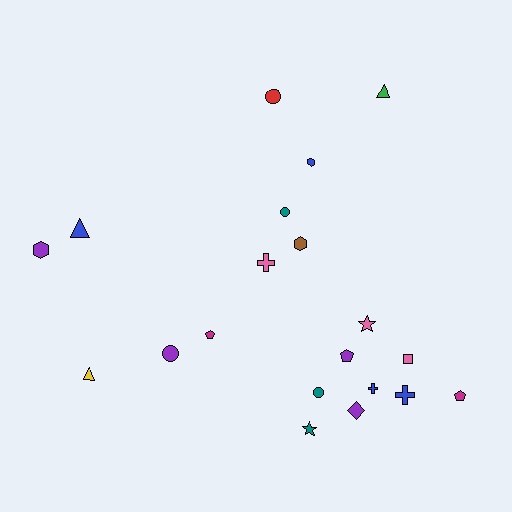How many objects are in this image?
There are 20 objects.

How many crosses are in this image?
There are 3 crosses.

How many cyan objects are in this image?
There are no cyan objects.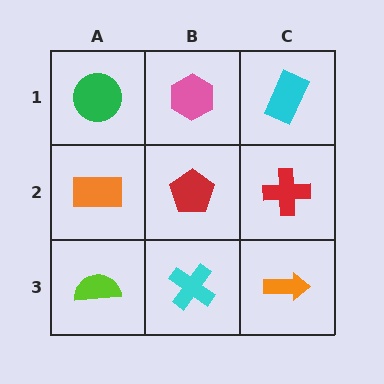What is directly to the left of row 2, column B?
An orange rectangle.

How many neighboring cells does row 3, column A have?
2.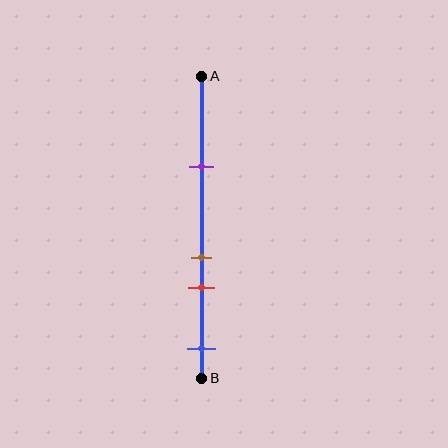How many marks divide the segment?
There are 4 marks dividing the segment.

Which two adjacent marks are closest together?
The brown and red marks are the closest adjacent pair.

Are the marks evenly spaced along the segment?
No, the marks are not evenly spaced.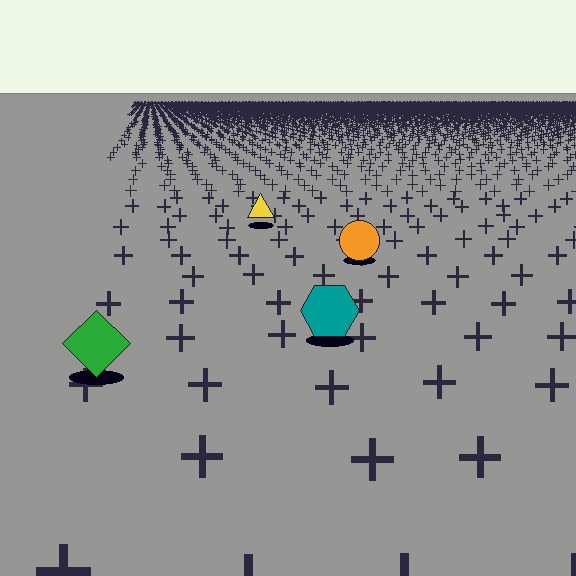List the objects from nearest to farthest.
From nearest to farthest: the green diamond, the teal hexagon, the orange circle, the yellow triangle.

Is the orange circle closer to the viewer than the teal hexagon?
No. The teal hexagon is closer — you can tell from the texture gradient: the ground texture is coarser near it.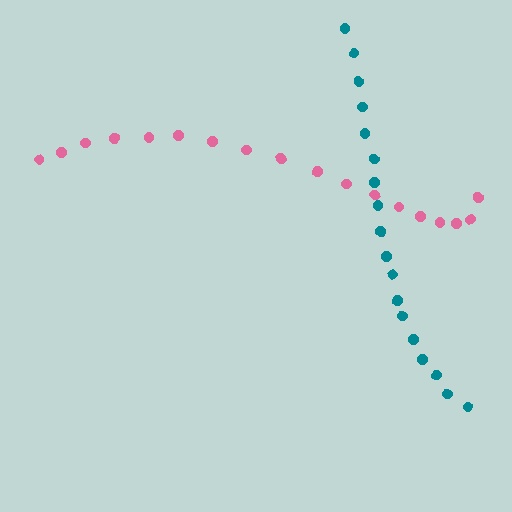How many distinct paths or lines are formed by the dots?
There are 2 distinct paths.